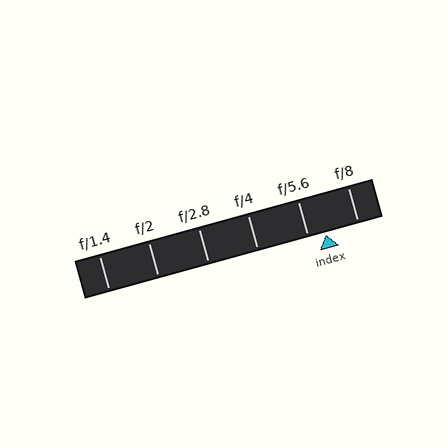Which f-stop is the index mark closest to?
The index mark is closest to f/5.6.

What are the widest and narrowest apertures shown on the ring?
The widest aperture shown is f/1.4 and the narrowest is f/8.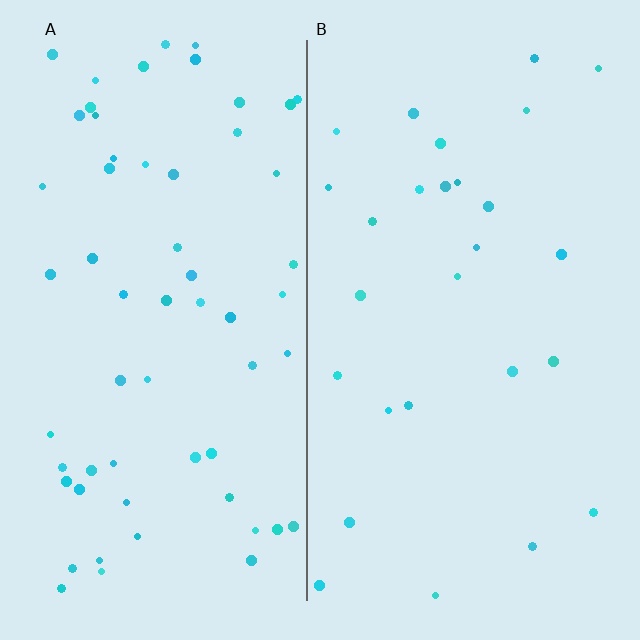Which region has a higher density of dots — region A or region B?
A (the left).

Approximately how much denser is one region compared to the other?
Approximately 2.3× — region A over region B.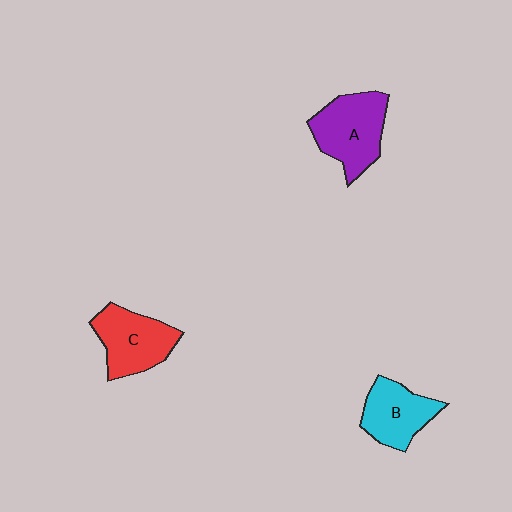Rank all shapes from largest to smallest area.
From largest to smallest: A (purple), C (red), B (cyan).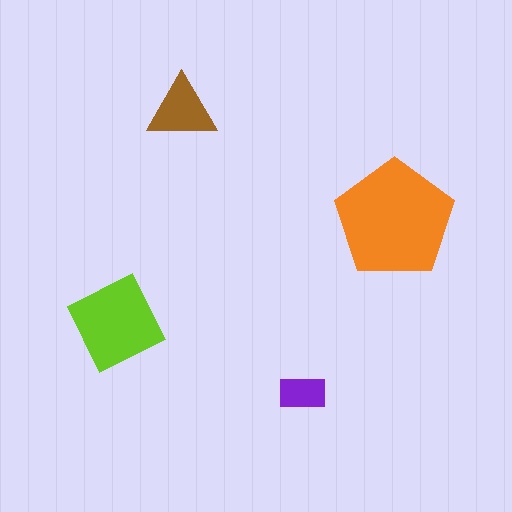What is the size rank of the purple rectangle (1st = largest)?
4th.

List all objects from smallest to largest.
The purple rectangle, the brown triangle, the lime diamond, the orange pentagon.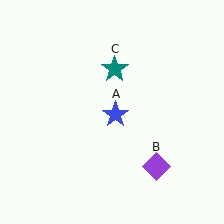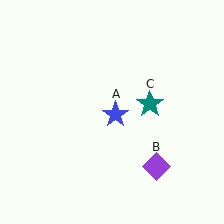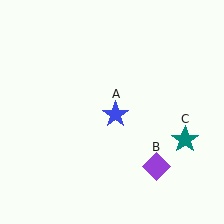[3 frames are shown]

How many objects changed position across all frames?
1 object changed position: teal star (object C).